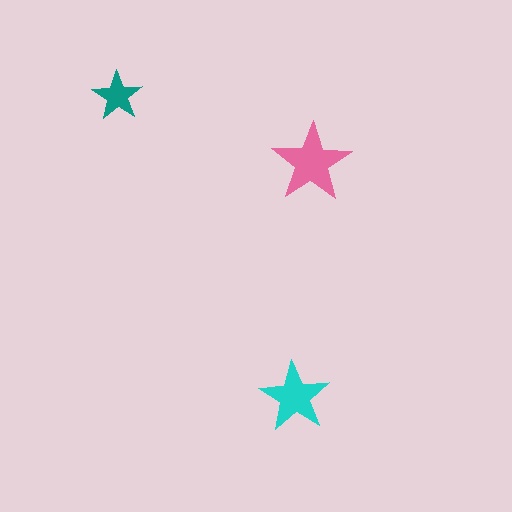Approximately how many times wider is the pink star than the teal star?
About 1.5 times wider.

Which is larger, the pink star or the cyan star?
The pink one.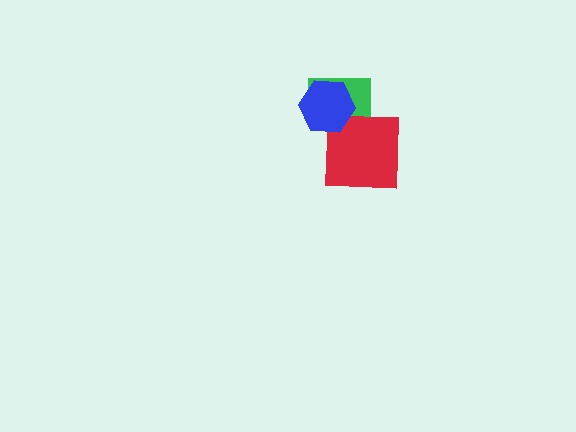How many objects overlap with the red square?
2 objects overlap with the red square.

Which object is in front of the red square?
The blue hexagon is in front of the red square.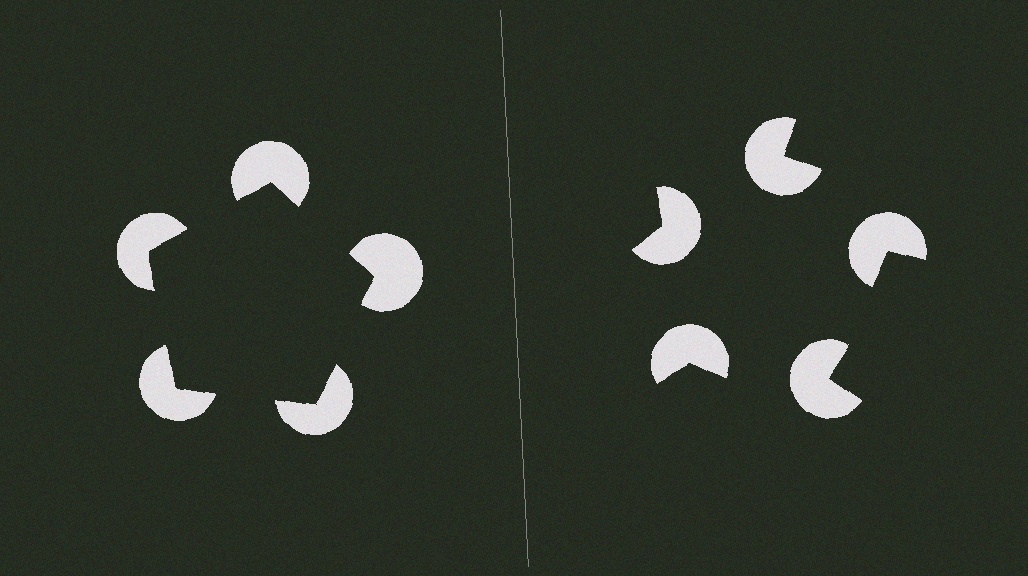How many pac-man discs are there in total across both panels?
10 — 5 on each side.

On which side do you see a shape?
An illusory pentagon appears on the left side. On the right side the wedge cuts are rotated, so no coherent shape forms.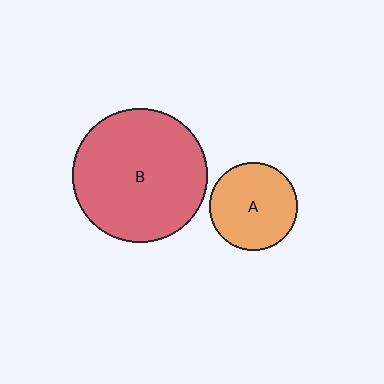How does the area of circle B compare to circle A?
Approximately 2.3 times.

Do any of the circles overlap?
No, none of the circles overlap.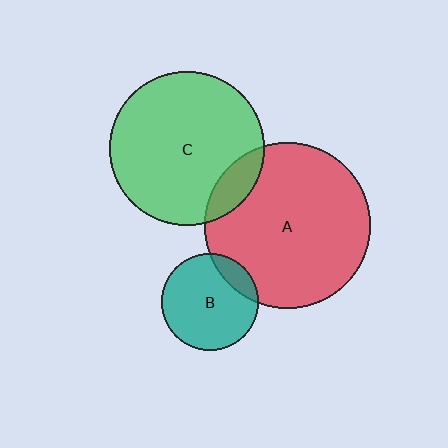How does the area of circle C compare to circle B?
Approximately 2.5 times.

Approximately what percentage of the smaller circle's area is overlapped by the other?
Approximately 15%.